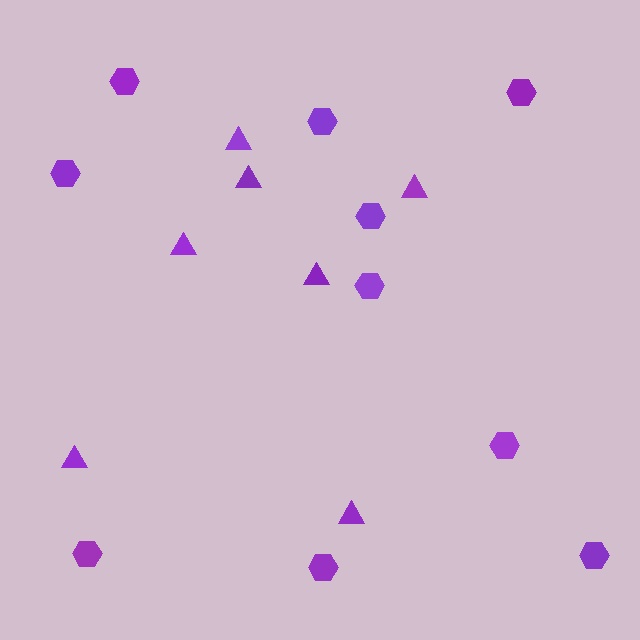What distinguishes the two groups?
There are 2 groups: one group of triangles (7) and one group of hexagons (10).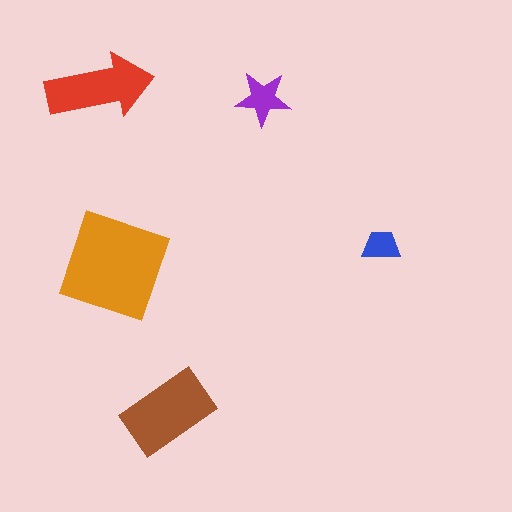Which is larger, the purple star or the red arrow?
The red arrow.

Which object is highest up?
The red arrow is topmost.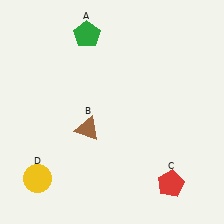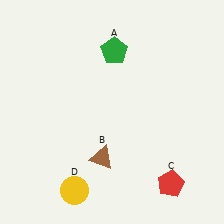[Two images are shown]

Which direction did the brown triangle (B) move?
The brown triangle (B) moved down.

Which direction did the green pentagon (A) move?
The green pentagon (A) moved right.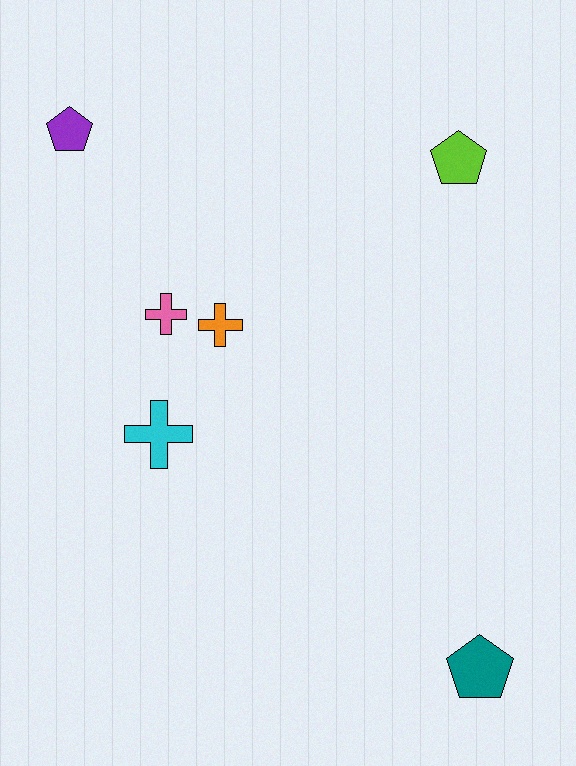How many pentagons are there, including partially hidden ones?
There are 3 pentagons.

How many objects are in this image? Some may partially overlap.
There are 6 objects.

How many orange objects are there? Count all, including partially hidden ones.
There is 1 orange object.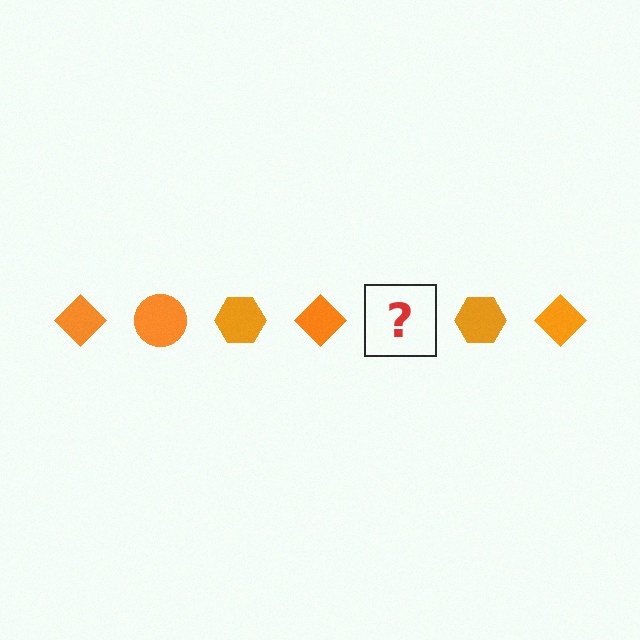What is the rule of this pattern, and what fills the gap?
The rule is that the pattern cycles through diamond, circle, hexagon shapes in orange. The gap should be filled with an orange circle.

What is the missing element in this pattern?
The missing element is an orange circle.